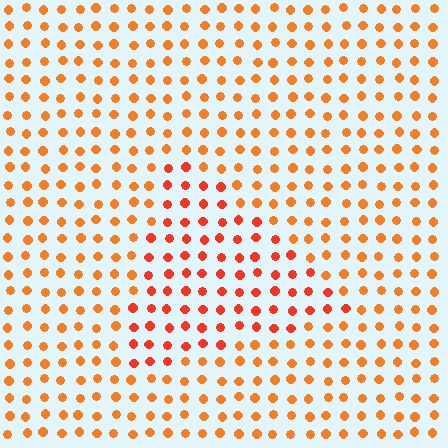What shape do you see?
I see a triangle.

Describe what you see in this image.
The image is filled with small orange elements in a uniform arrangement. A triangle-shaped region is visible where the elements are tinted to a slightly different hue, forming a subtle color boundary.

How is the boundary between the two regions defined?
The boundary is defined purely by a slight shift in hue (about 21 degrees). Spacing, size, and orientation are identical on both sides.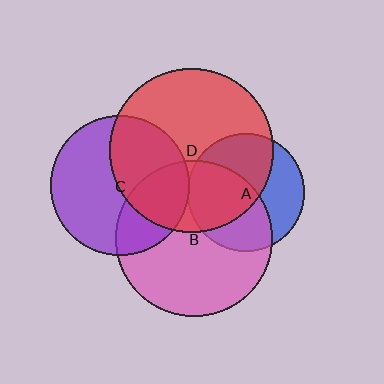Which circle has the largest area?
Circle D (red).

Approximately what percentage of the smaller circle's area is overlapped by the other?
Approximately 35%.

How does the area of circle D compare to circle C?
Approximately 1.4 times.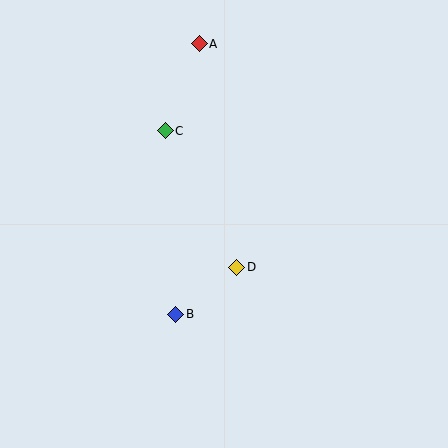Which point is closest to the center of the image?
Point D at (237, 267) is closest to the center.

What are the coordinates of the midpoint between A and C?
The midpoint between A and C is at (182, 87).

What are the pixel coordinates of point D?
Point D is at (237, 267).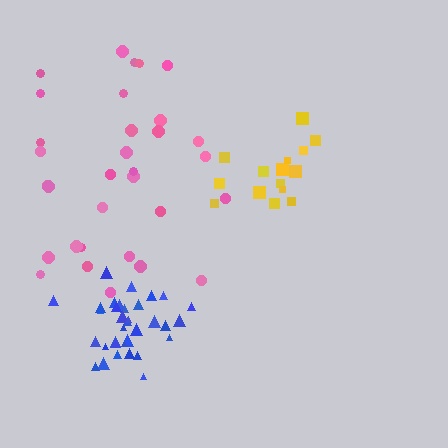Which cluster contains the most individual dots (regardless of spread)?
Blue (34).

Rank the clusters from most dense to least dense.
blue, yellow, pink.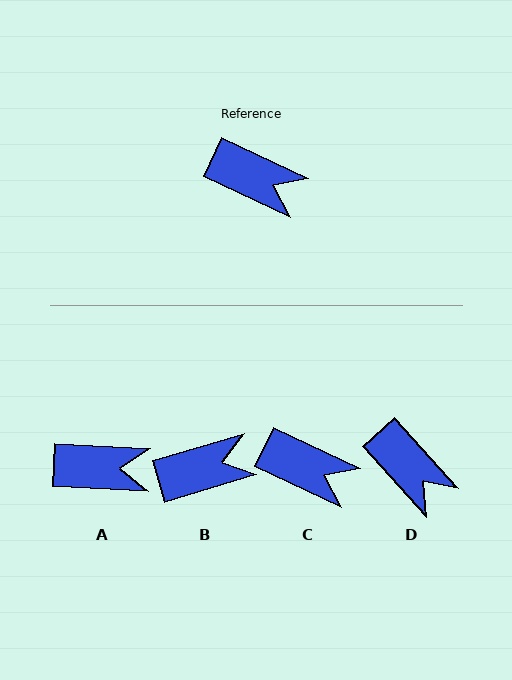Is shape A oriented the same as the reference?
No, it is off by about 22 degrees.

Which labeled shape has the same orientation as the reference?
C.